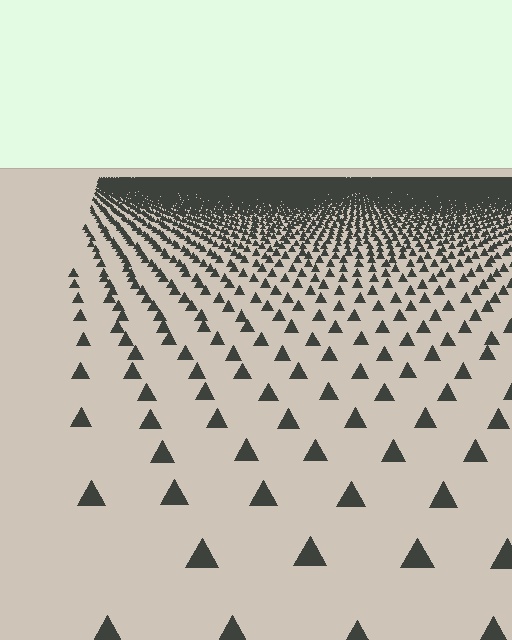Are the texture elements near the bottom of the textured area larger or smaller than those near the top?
Larger. Near the bottom, elements are closer to the viewer and appear at a bigger on-screen size.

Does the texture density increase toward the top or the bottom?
Density increases toward the top.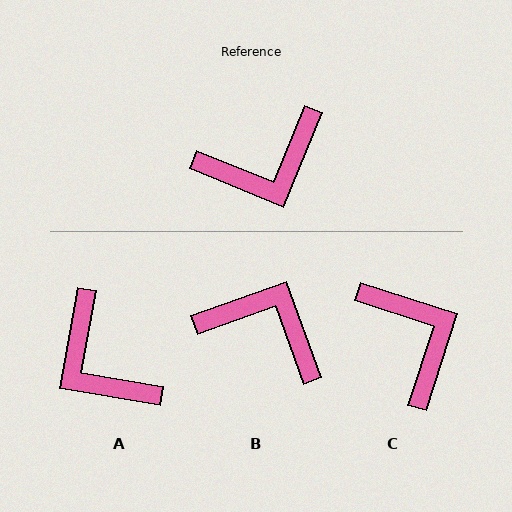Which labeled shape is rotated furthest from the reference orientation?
B, about 132 degrees away.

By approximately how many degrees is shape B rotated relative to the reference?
Approximately 132 degrees counter-clockwise.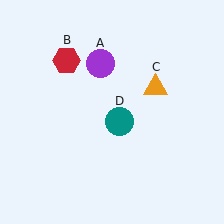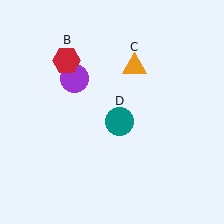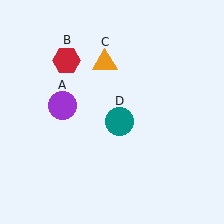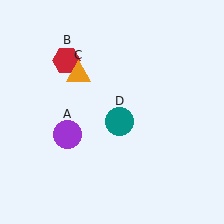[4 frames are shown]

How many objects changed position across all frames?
2 objects changed position: purple circle (object A), orange triangle (object C).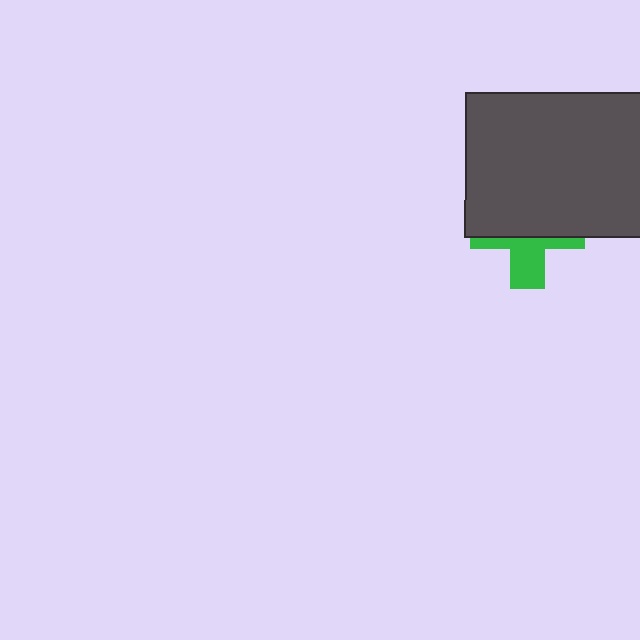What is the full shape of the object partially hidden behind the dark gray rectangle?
The partially hidden object is a green cross.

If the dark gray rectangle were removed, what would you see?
You would see the complete green cross.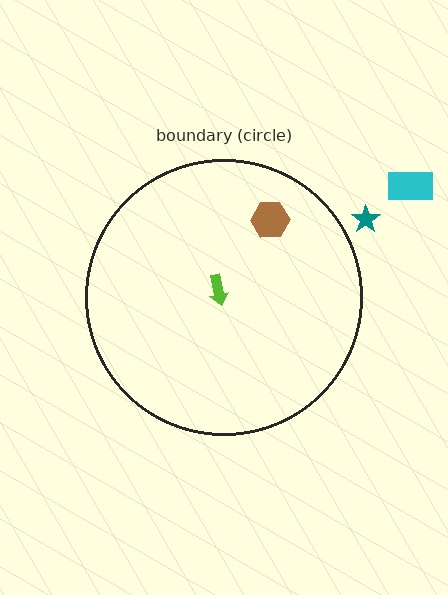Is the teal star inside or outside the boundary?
Outside.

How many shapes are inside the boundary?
2 inside, 2 outside.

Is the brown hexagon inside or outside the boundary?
Inside.